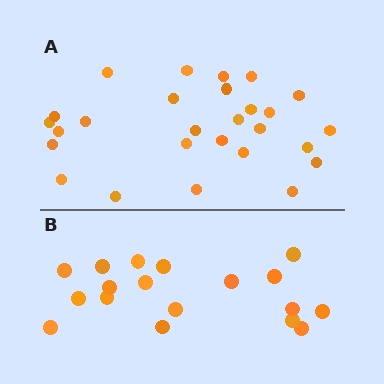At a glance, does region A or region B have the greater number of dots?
Region A (the top region) has more dots.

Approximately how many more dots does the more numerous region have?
Region A has roughly 8 or so more dots than region B.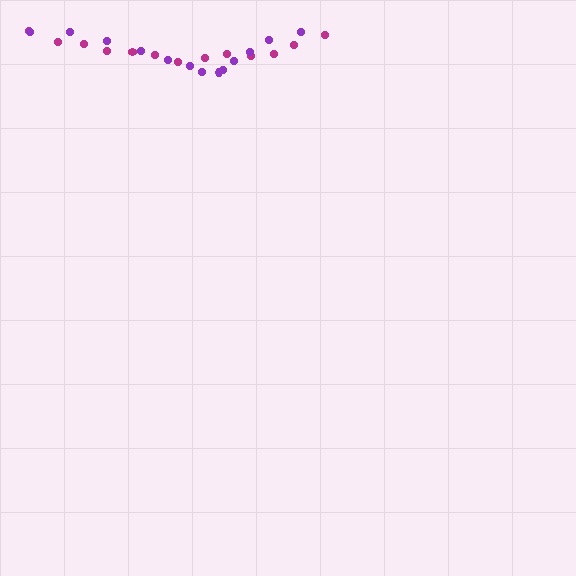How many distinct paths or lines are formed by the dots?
There are 2 distinct paths.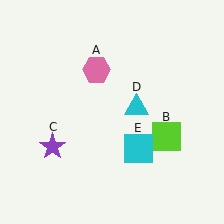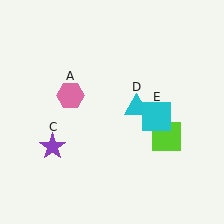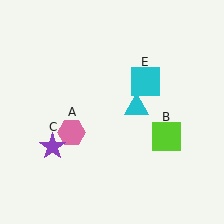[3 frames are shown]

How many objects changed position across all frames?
2 objects changed position: pink hexagon (object A), cyan square (object E).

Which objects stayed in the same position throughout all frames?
Lime square (object B) and purple star (object C) and cyan triangle (object D) remained stationary.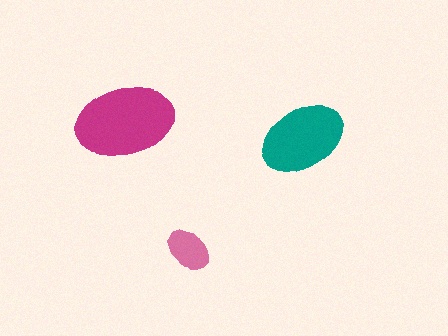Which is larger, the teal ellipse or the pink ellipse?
The teal one.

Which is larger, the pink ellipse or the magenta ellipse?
The magenta one.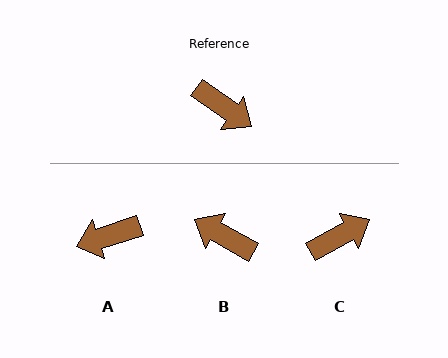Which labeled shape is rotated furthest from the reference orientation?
B, about 174 degrees away.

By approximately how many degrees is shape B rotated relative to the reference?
Approximately 174 degrees clockwise.